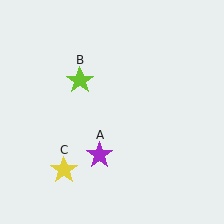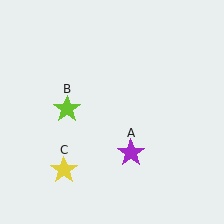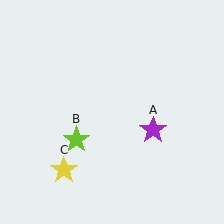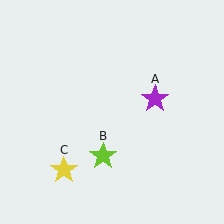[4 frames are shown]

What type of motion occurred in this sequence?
The purple star (object A), lime star (object B) rotated counterclockwise around the center of the scene.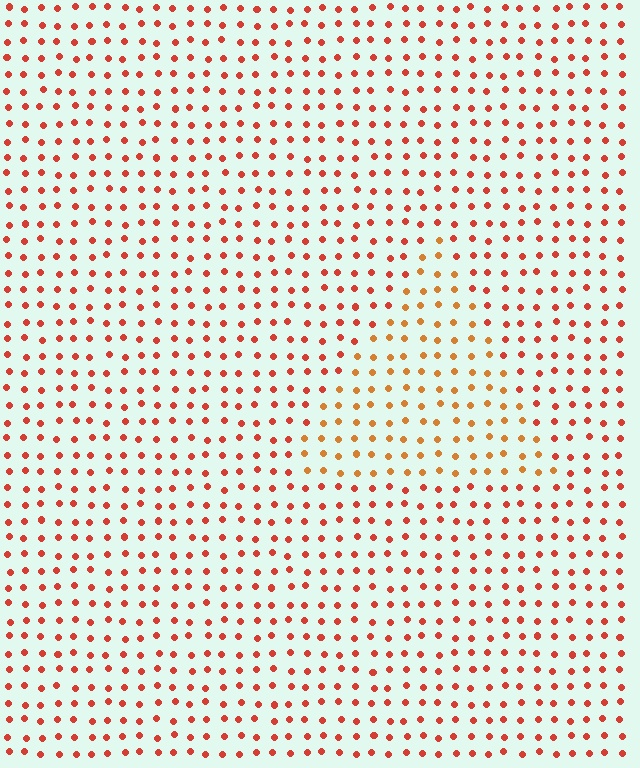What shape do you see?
I see a triangle.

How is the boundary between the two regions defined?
The boundary is defined purely by a slight shift in hue (about 25 degrees). Spacing, size, and orientation are identical on both sides.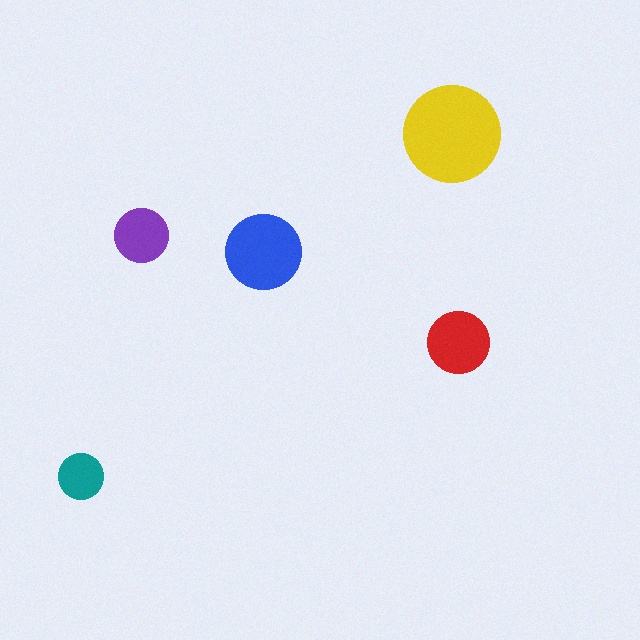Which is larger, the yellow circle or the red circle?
The yellow one.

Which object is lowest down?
The teal circle is bottommost.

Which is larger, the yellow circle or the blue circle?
The yellow one.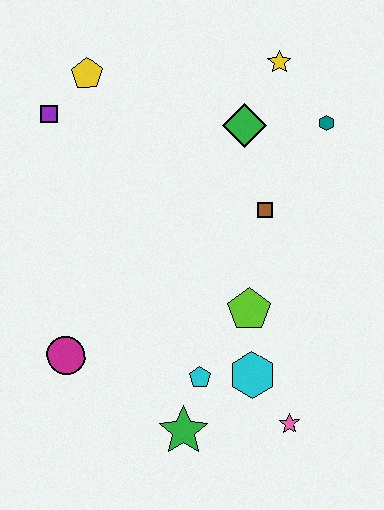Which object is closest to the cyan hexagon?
The cyan pentagon is closest to the cyan hexagon.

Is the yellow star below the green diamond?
No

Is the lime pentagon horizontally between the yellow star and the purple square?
Yes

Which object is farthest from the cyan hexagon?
The yellow pentagon is farthest from the cyan hexagon.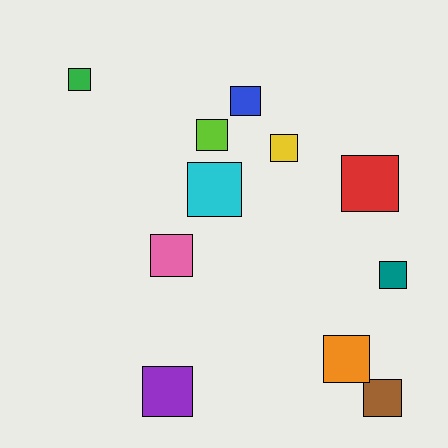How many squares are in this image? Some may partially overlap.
There are 11 squares.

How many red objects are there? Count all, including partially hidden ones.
There is 1 red object.